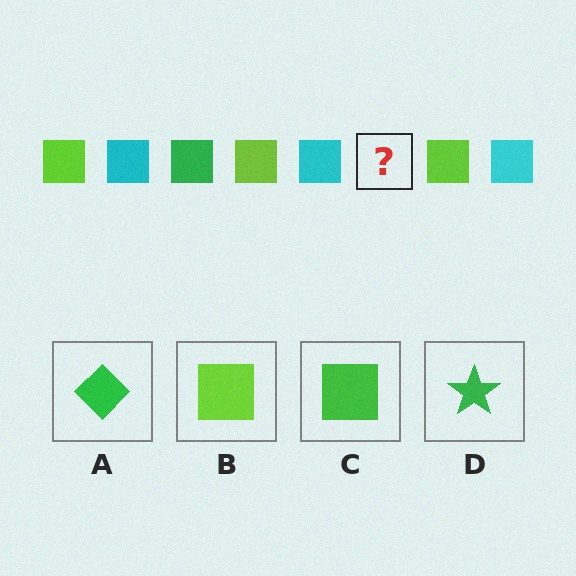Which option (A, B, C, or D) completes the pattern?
C.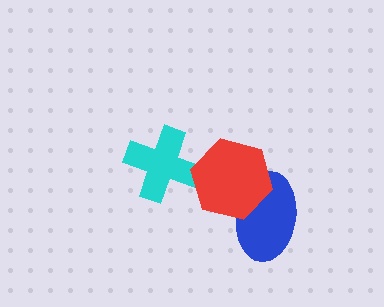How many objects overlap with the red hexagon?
2 objects overlap with the red hexagon.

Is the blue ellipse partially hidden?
Yes, it is partially covered by another shape.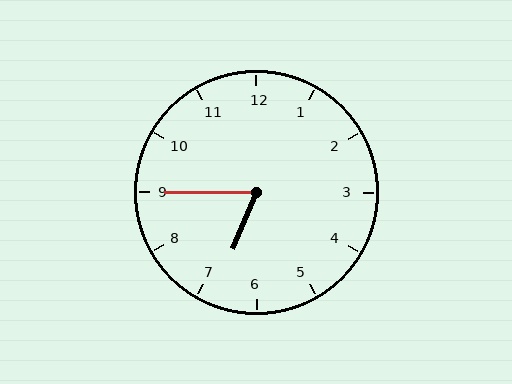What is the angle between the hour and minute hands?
Approximately 68 degrees.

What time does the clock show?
6:45.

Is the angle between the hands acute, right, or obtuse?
It is acute.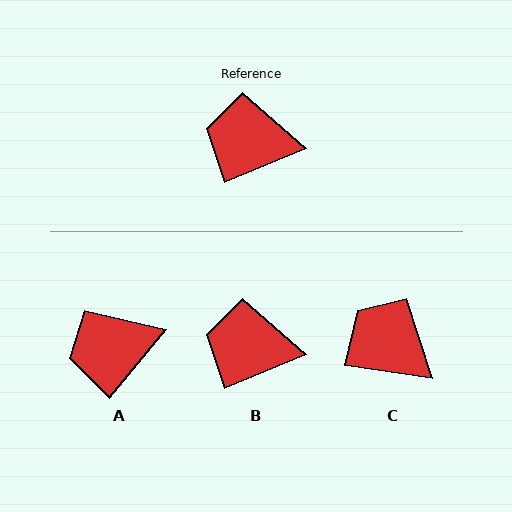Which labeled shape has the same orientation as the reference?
B.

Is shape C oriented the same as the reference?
No, it is off by about 31 degrees.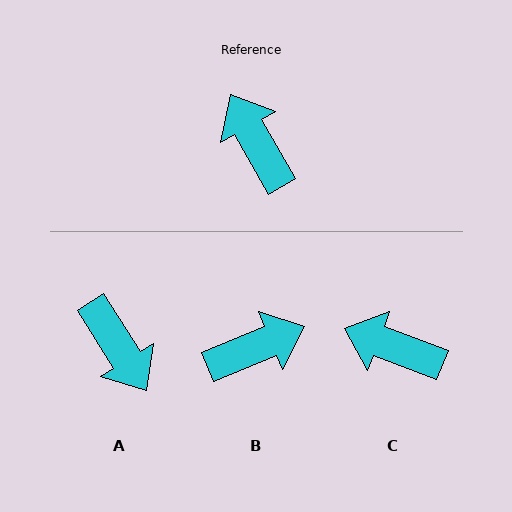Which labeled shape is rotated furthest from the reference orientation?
A, about 177 degrees away.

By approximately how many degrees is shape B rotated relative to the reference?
Approximately 97 degrees clockwise.